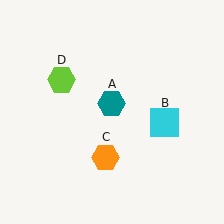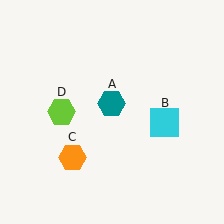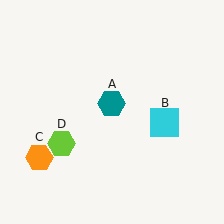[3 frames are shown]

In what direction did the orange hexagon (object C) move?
The orange hexagon (object C) moved left.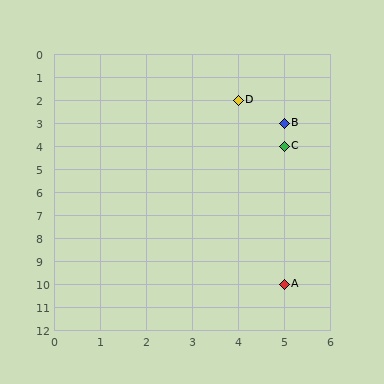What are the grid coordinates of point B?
Point B is at grid coordinates (5, 3).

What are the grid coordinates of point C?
Point C is at grid coordinates (5, 4).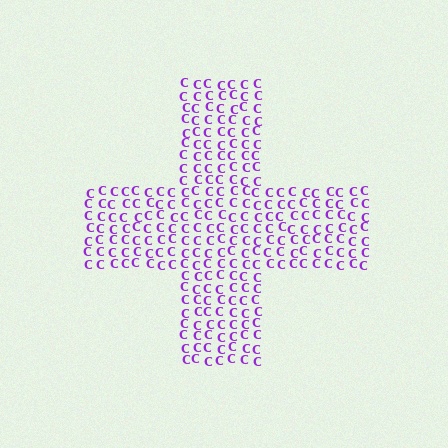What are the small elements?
The small elements are letter C's.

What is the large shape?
The large shape is a cross.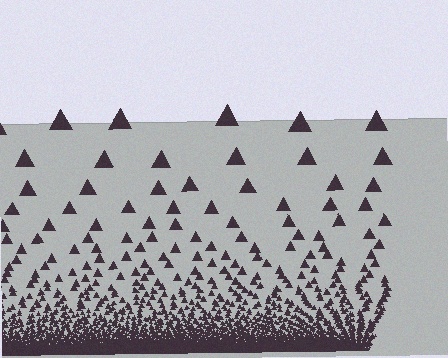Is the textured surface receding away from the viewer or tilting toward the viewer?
The surface appears to tilt toward the viewer. Texture elements get larger and sparser toward the top.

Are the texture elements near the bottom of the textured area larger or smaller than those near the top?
Smaller. The gradient is inverted — elements near the bottom are smaller and denser.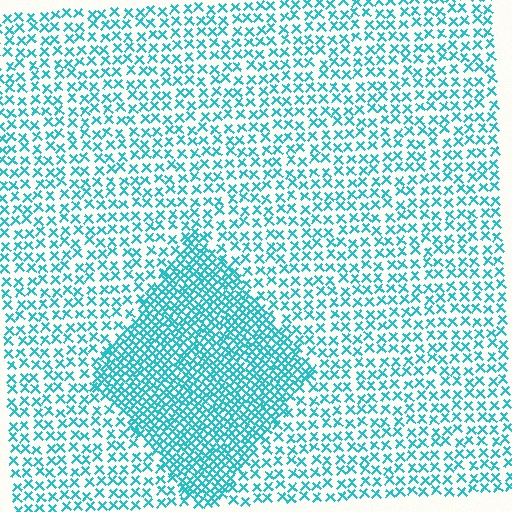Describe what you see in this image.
The image contains small cyan elements arranged at two different densities. A diamond-shaped region is visible where the elements are more densely packed than the surrounding area.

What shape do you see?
I see a diamond.